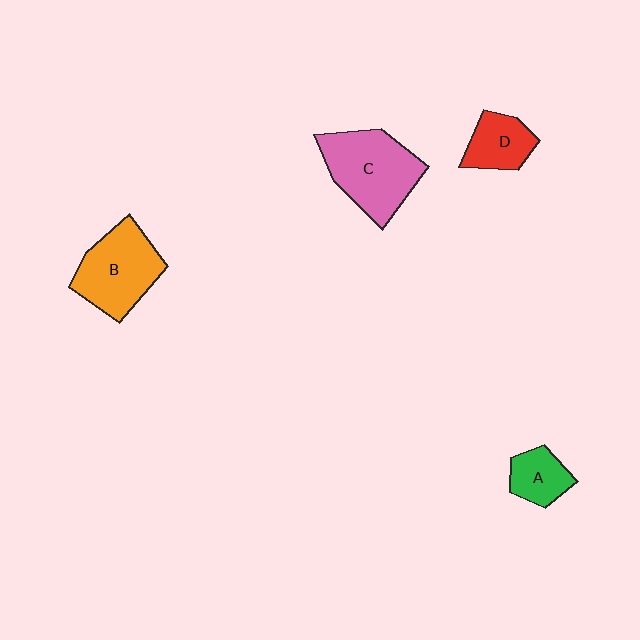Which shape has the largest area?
Shape C (pink).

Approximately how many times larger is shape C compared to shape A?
Approximately 2.3 times.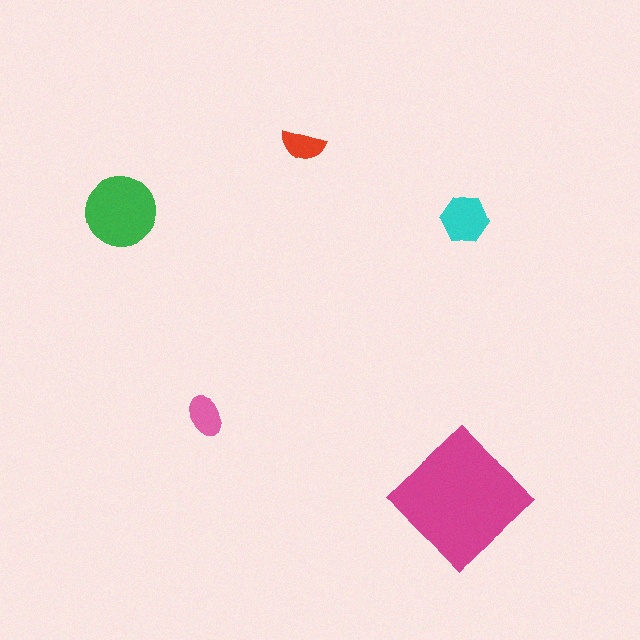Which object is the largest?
The magenta diamond.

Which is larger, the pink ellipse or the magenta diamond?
The magenta diamond.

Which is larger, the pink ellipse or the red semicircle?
The pink ellipse.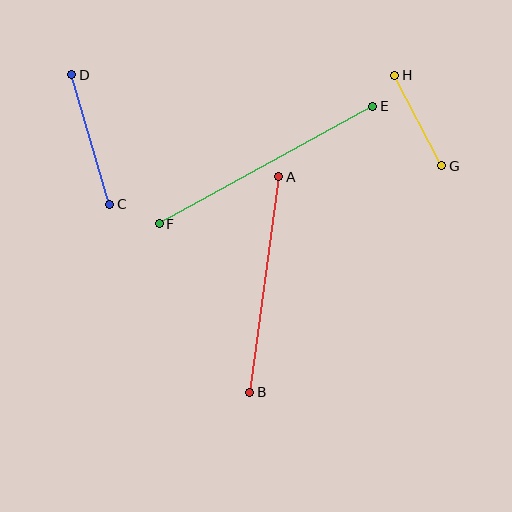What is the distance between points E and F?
The distance is approximately 244 pixels.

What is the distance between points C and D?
The distance is approximately 135 pixels.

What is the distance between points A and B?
The distance is approximately 217 pixels.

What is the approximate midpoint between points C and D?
The midpoint is at approximately (91, 139) pixels.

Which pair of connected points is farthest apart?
Points E and F are farthest apart.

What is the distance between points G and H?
The distance is approximately 101 pixels.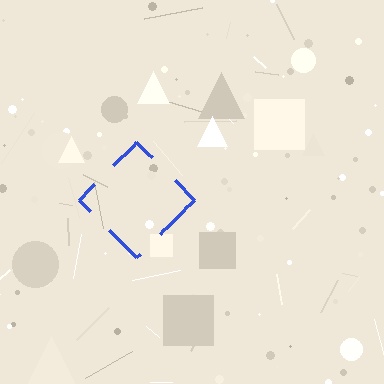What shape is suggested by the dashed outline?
The dashed outline suggests a diamond.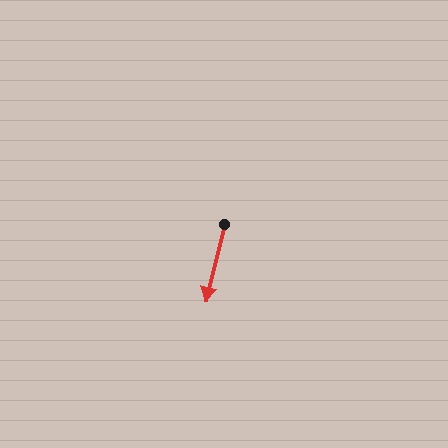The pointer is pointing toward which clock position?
Roughly 6 o'clock.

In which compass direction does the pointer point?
South.